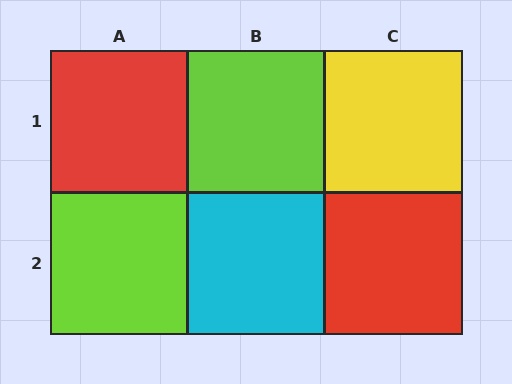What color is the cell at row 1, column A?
Red.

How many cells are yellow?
1 cell is yellow.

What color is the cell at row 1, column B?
Lime.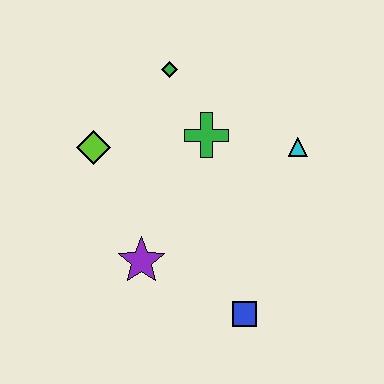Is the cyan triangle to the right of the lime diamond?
Yes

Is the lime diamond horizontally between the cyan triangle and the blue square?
No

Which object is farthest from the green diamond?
The blue square is farthest from the green diamond.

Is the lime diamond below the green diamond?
Yes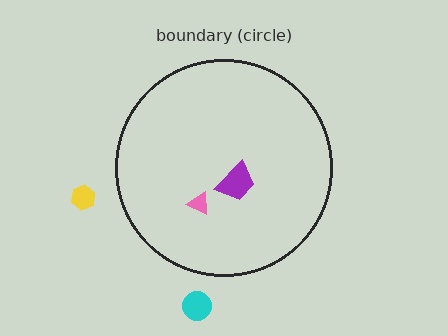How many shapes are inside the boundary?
2 inside, 2 outside.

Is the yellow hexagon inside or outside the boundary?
Outside.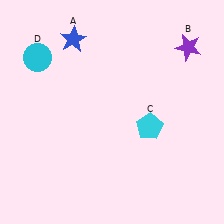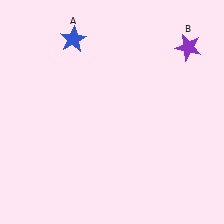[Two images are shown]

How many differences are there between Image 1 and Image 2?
There are 2 differences between the two images.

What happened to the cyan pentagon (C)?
The cyan pentagon (C) was removed in Image 2. It was in the bottom-right area of Image 1.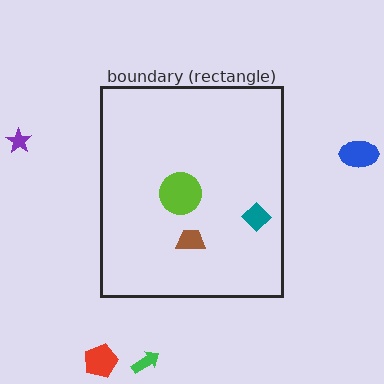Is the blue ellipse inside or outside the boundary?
Outside.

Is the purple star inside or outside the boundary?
Outside.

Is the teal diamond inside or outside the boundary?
Inside.